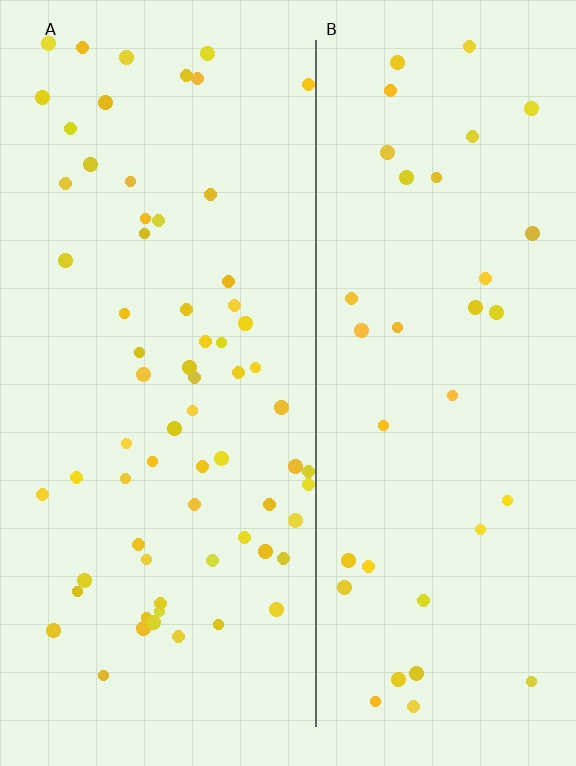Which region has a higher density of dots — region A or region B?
A (the left).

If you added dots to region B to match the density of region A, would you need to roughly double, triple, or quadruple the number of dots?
Approximately double.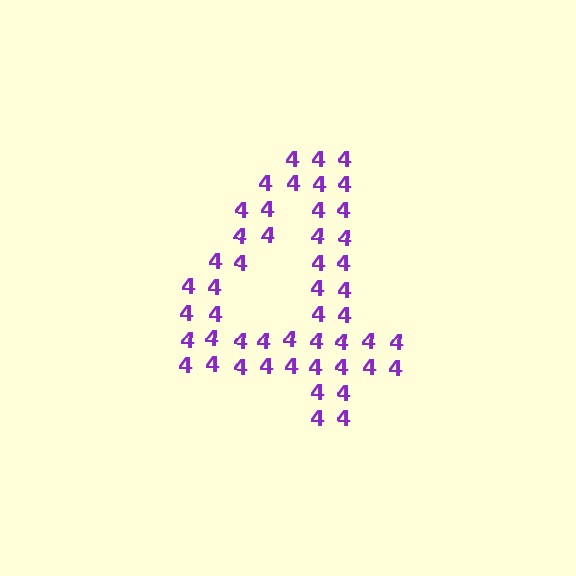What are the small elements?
The small elements are digit 4's.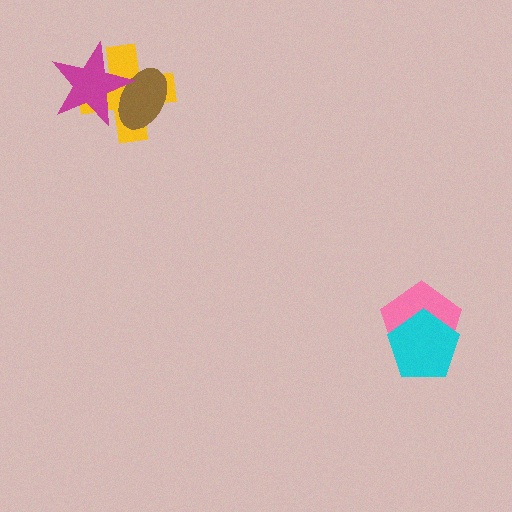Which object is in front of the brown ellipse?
The magenta star is in front of the brown ellipse.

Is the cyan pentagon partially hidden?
No, no other shape covers it.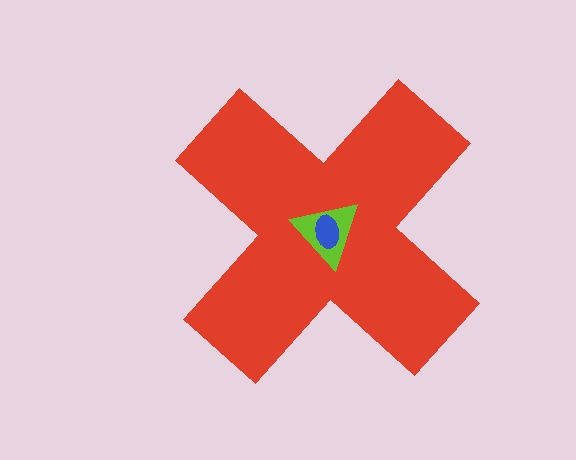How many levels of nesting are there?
3.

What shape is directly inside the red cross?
The lime triangle.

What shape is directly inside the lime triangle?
The blue ellipse.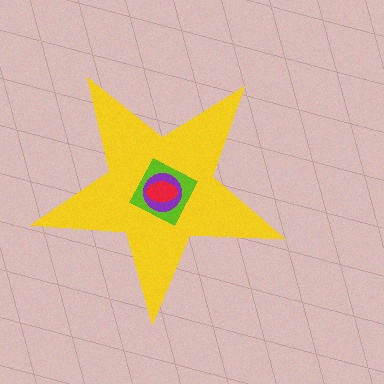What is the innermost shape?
The red ellipse.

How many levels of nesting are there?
4.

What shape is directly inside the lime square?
The purple circle.